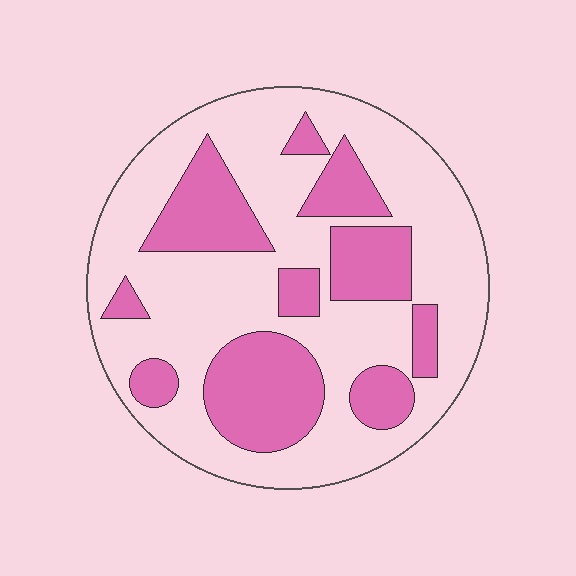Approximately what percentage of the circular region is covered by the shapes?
Approximately 35%.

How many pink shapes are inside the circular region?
10.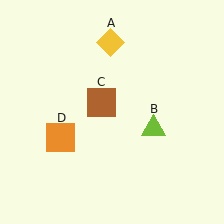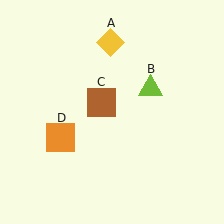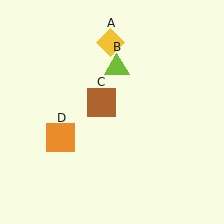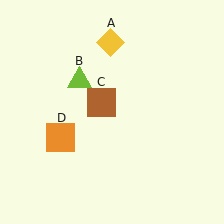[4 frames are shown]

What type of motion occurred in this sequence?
The lime triangle (object B) rotated counterclockwise around the center of the scene.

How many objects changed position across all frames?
1 object changed position: lime triangle (object B).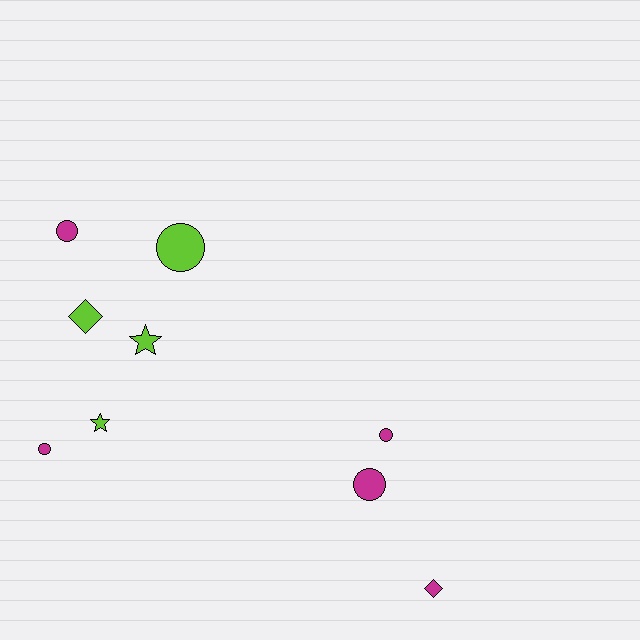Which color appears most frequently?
Magenta, with 5 objects.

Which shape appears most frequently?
Circle, with 5 objects.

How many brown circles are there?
There are no brown circles.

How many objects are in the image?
There are 9 objects.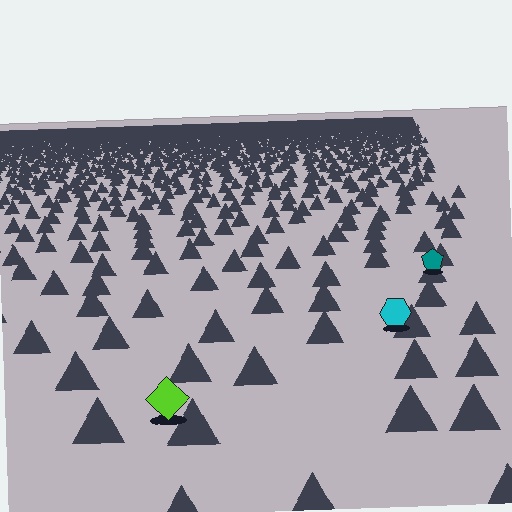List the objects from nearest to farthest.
From nearest to farthest: the lime diamond, the cyan hexagon, the teal pentagon.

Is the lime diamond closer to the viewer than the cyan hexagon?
Yes. The lime diamond is closer — you can tell from the texture gradient: the ground texture is coarser near it.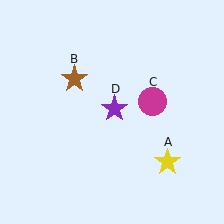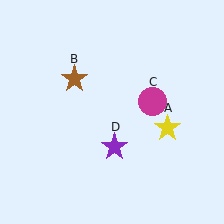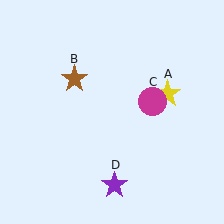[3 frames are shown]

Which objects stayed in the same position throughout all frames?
Brown star (object B) and magenta circle (object C) remained stationary.